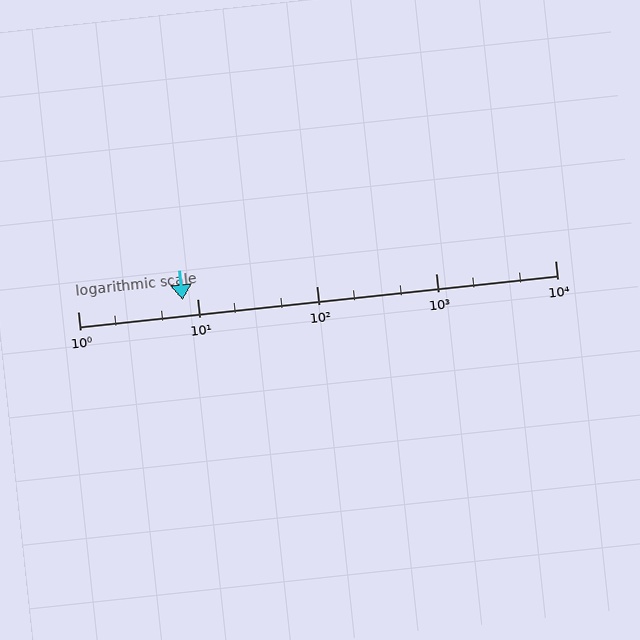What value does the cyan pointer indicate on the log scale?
The pointer indicates approximately 7.5.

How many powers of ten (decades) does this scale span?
The scale spans 4 decades, from 1 to 10000.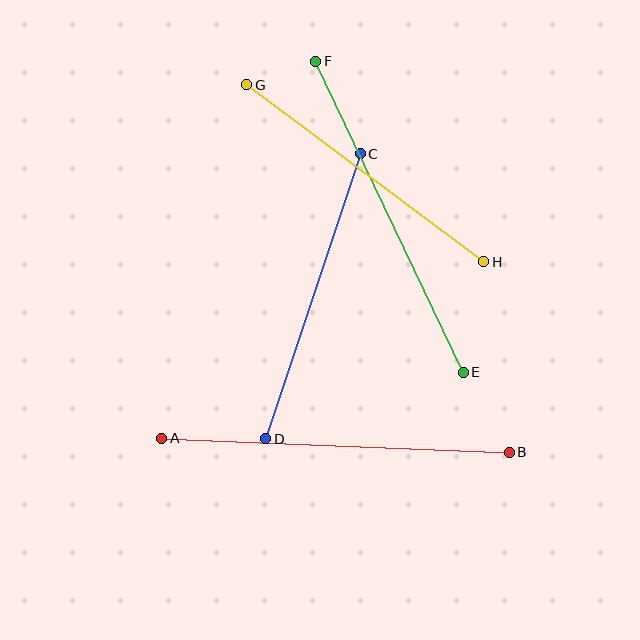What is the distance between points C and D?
The distance is approximately 300 pixels.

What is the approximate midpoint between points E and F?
The midpoint is at approximately (390, 217) pixels.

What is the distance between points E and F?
The distance is approximately 344 pixels.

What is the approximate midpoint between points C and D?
The midpoint is at approximately (313, 296) pixels.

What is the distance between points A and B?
The distance is approximately 348 pixels.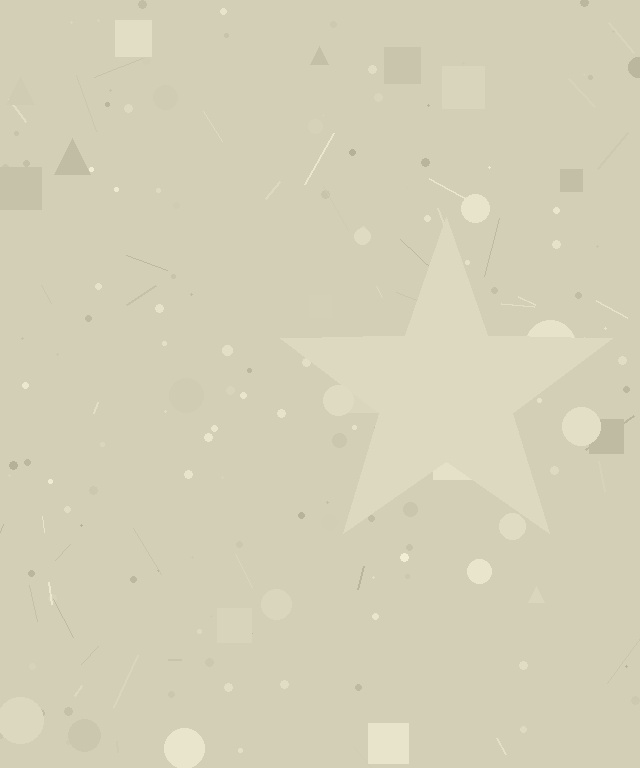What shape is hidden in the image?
A star is hidden in the image.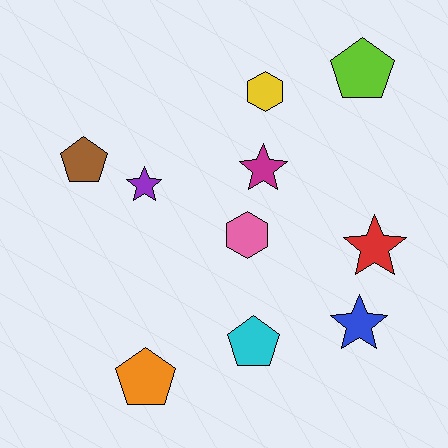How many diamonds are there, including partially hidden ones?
There are no diamonds.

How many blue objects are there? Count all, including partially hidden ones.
There is 1 blue object.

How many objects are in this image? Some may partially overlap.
There are 10 objects.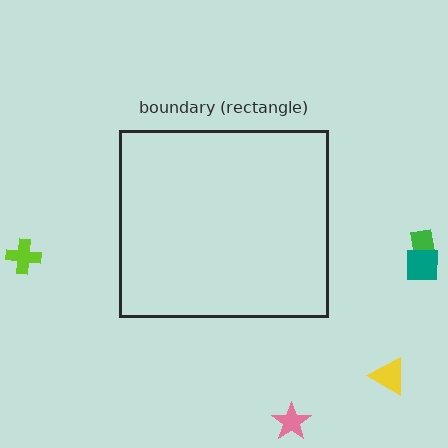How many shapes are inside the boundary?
0 inside, 5 outside.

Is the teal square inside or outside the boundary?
Outside.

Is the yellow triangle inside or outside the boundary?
Outside.